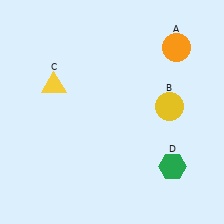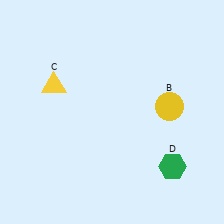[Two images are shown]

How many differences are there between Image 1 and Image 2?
There is 1 difference between the two images.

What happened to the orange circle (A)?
The orange circle (A) was removed in Image 2. It was in the top-right area of Image 1.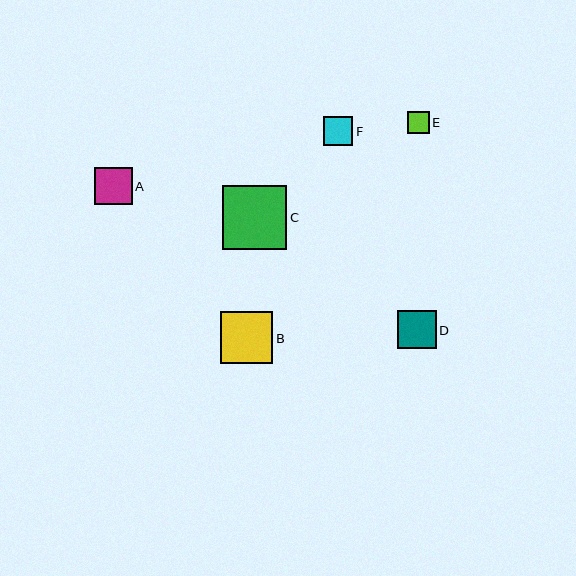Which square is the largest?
Square C is the largest with a size of approximately 64 pixels.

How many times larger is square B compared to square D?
Square B is approximately 1.4 times the size of square D.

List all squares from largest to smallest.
From largest to smallest: C, B, D, A, F, E.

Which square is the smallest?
Square E is the smallest with a size of approximately 22 pixels.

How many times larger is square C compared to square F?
Square C is approximately 2.2 times the size of square F.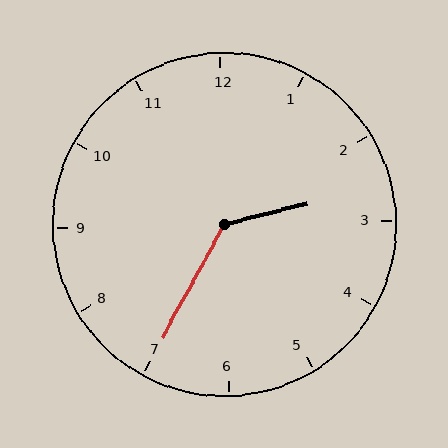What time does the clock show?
2:35.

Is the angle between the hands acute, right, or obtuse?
It is obtuse.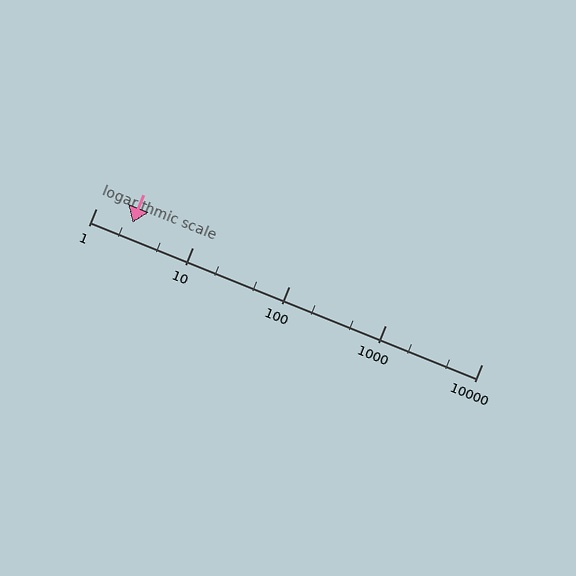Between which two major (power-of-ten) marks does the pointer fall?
The pointer is between 1 and 10.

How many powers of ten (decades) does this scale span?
The scale spans 4 decades, from 1 to 10000.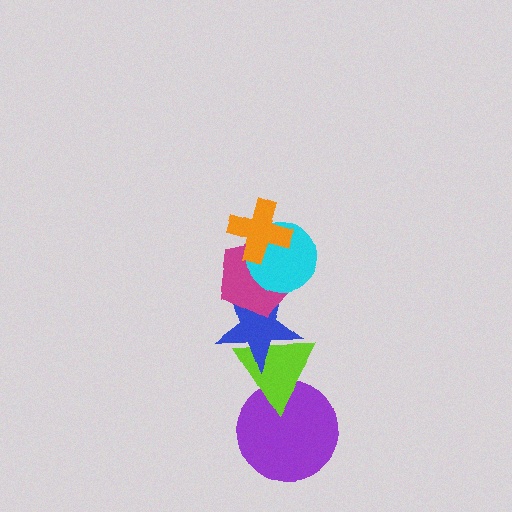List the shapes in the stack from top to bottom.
From top to bottom: the orange cross, the cyan circle, the magenta pentagon, the blue star, the lime triangle, the purple circle.